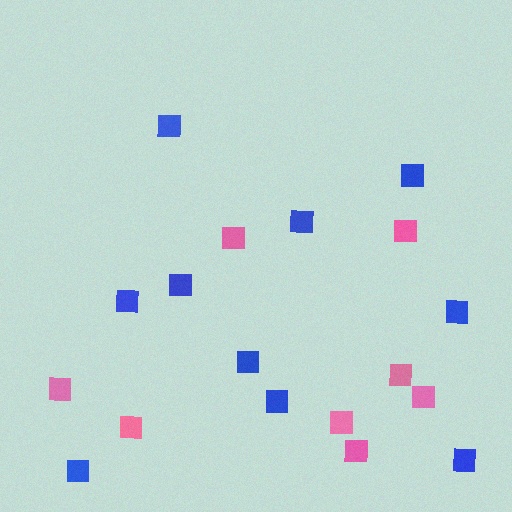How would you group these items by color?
There are 2 groups: one group of pink squares (8) and one group of blue squares (10).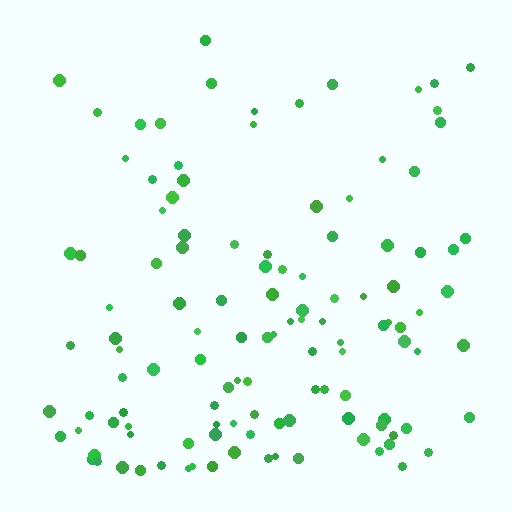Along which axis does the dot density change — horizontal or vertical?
Vertical.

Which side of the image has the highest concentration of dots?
The bottom.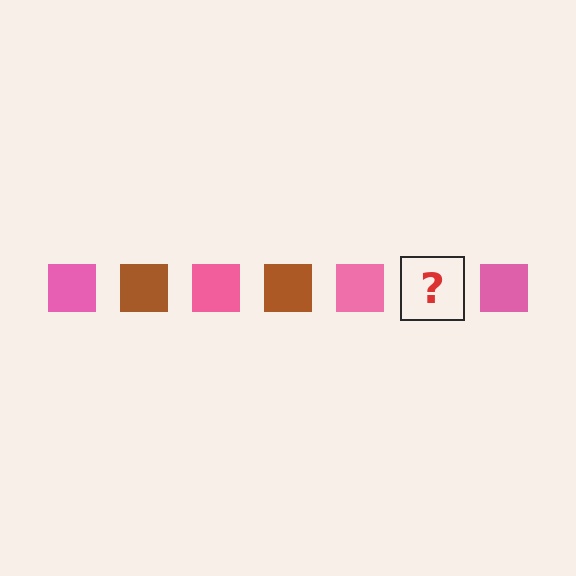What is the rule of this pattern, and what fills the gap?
The rule is that the pattern cycles through pink, brown squares. The gap should be filled with a brown square.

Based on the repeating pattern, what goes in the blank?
The blank should be a brown square.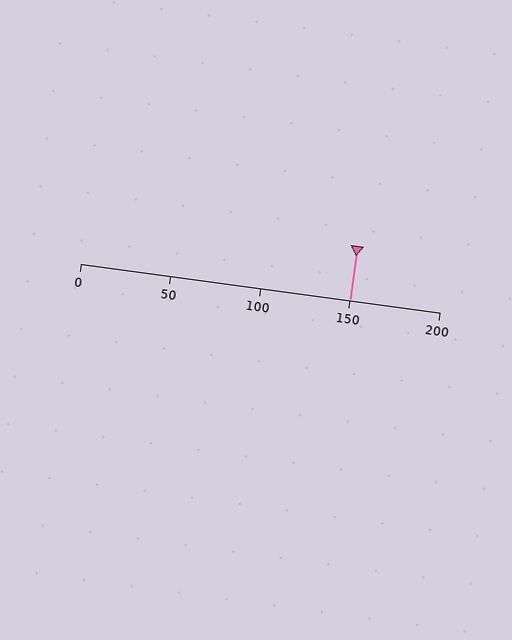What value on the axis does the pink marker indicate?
The marker indicates approximately 150.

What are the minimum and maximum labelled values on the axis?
The axis runs from 0 to 200.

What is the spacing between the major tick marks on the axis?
The major ticks are spaced 50 apart.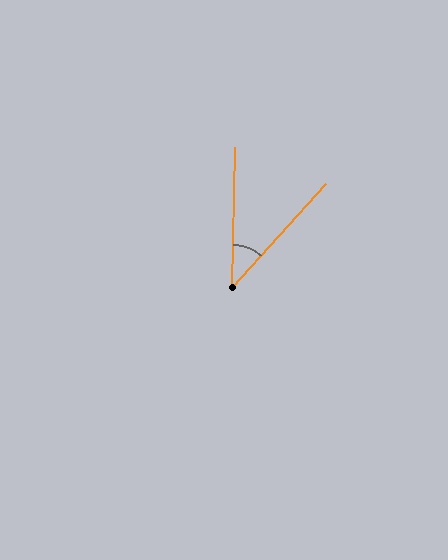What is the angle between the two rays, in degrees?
Approximately 41 degrees.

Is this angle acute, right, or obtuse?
It is acute.